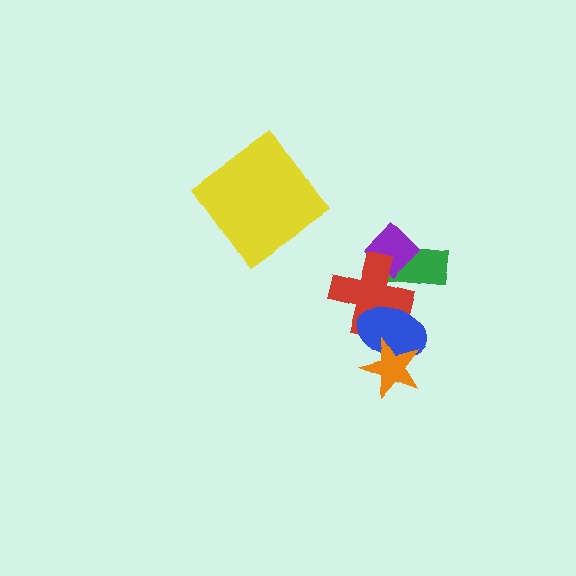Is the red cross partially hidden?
Yes, it is partially covered by another shape.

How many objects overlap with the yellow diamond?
0 objects overlap with the yellow diamond.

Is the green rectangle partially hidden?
Yes, it is partially covered by another shape.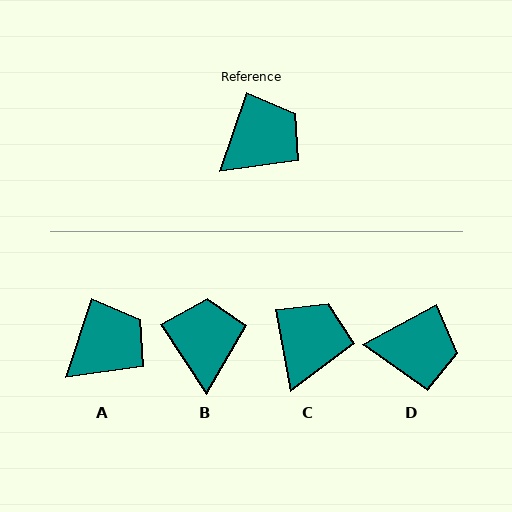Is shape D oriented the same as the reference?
No, it is off by about 43 degrees.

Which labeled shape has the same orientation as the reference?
A.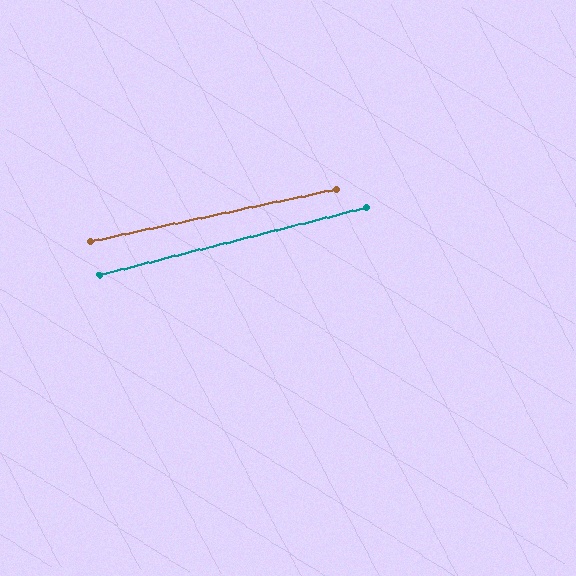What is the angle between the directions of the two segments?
Approximately 2 degrees.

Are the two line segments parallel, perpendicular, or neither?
Parallel — their directions differ by only 1.9°.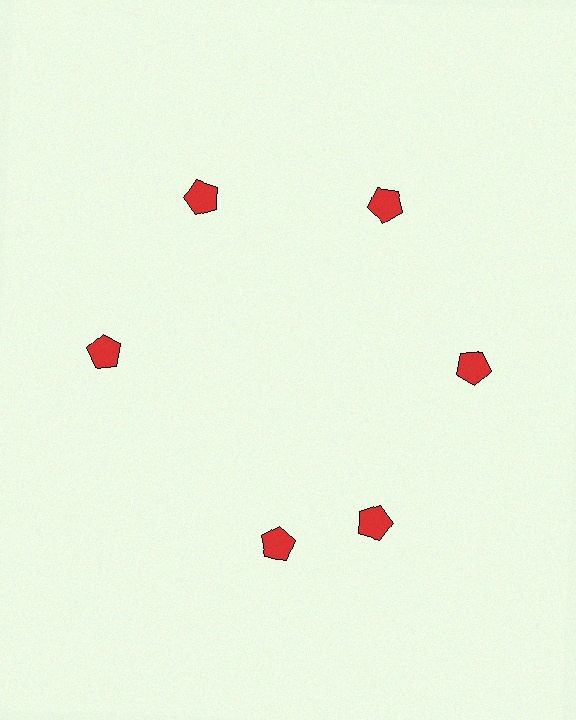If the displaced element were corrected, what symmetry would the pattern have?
It would have 6-fold rotational symmetry — the pattern would map onto itself every 60 degrees.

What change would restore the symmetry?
The symmetry would be restored by rotating it back into even spacing with its neighbors so that all 6 pentagons sit at equal angles and equal distance from the center.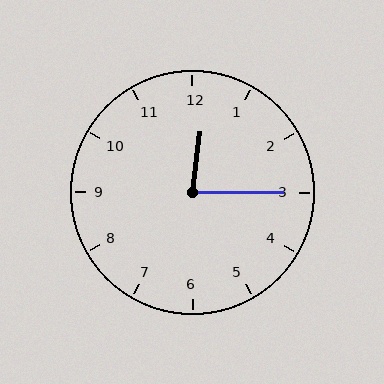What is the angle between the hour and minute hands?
Approximately 82 degrees.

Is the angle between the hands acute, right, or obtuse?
It is acute.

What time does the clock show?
12:15.